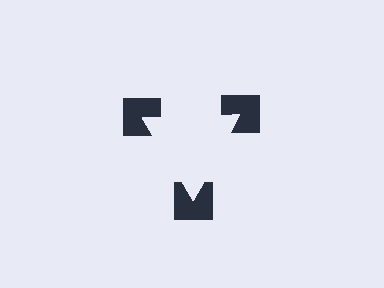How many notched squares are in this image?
There are 3 — one at each vertex of the illusory triangle.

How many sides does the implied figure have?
3 sides.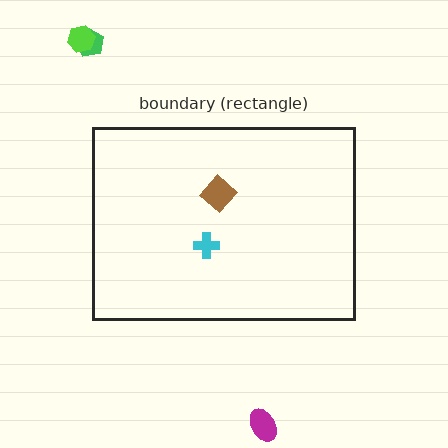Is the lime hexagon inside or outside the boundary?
Outside.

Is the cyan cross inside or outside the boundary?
Inside.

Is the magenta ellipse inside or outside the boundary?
Outside.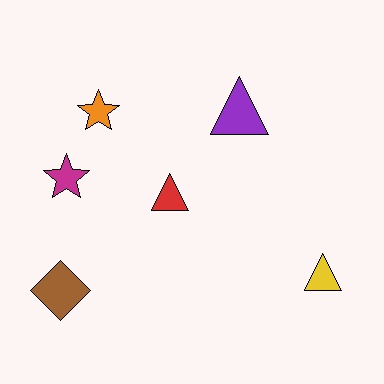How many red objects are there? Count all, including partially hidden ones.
There is 1 red object.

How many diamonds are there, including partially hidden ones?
There is 1 diamond.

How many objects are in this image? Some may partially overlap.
There are 6 objects.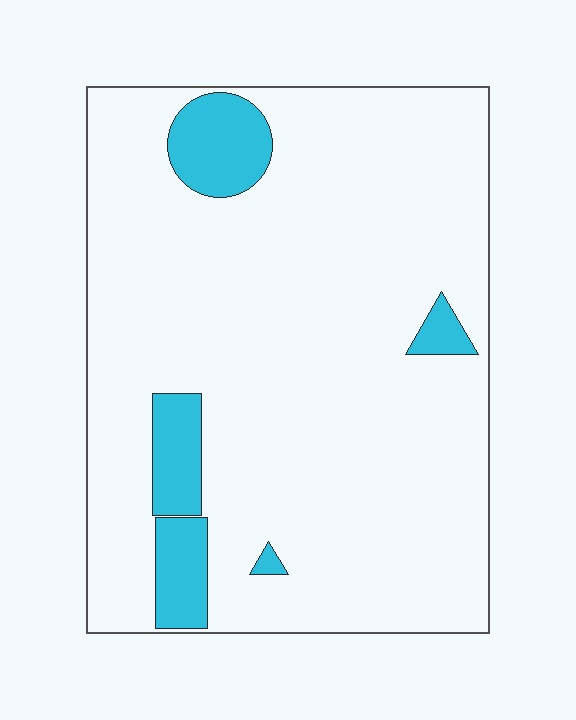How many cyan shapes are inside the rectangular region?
5.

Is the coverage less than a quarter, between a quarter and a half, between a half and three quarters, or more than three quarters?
Less than a quarter.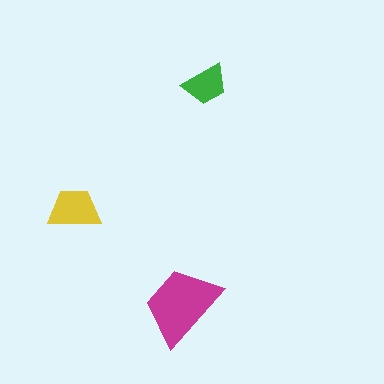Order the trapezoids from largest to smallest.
the magenta one, the yellow one, the green one.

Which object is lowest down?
The magenta trapezoid is bottommost.